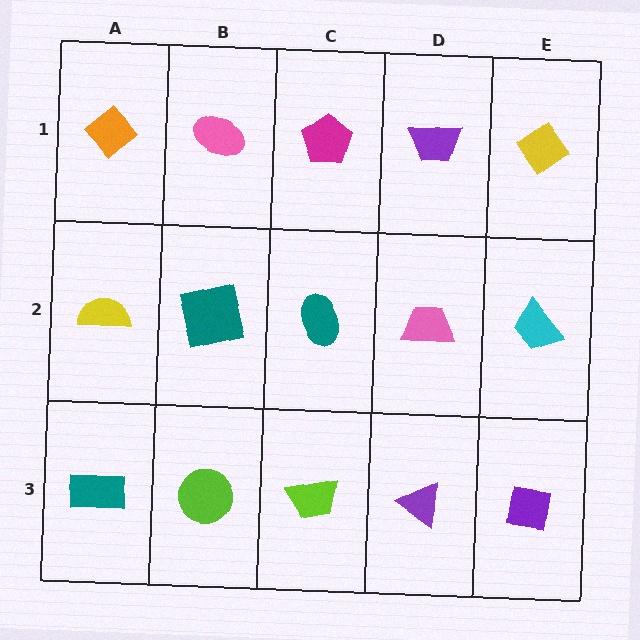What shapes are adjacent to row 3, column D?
A pink trapezoid (row 2, column D), a lime trapezoid (row 3, column C), a purple square (row 3, column E).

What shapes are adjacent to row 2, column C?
A magenta pentagon (row 1, column C), a lime trapezoid (row 3, column C), a teal square (row 2, column B), a pink trapezoid (row 2, column D).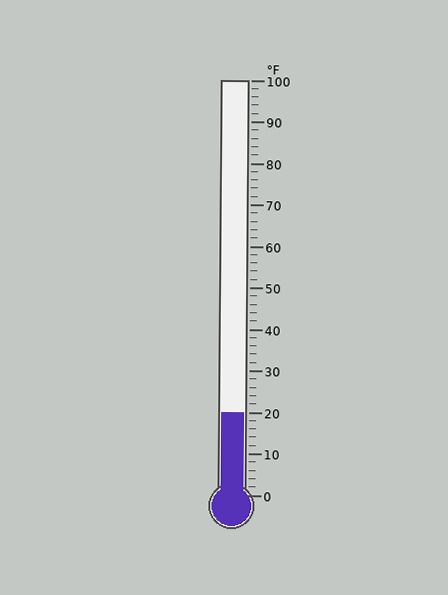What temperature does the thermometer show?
The thermometer shows approximately 20°F.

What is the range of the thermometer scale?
The thermometer scale ranges from 0°F to 100°F.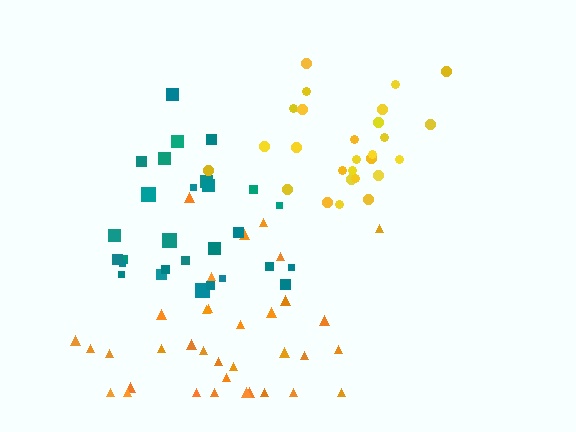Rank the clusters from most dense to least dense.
yellow, orange, teal.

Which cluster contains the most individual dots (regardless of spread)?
Orange (35).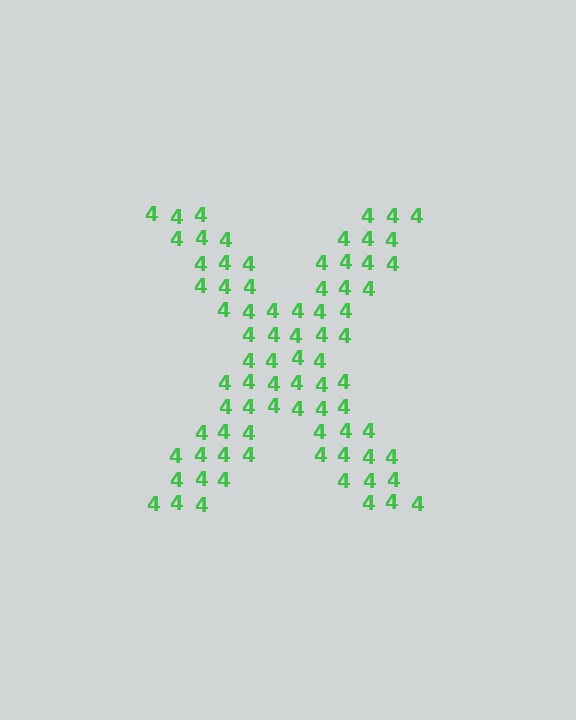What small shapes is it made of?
It is made of small digit 4's.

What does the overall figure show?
The overall figure shows the letter X.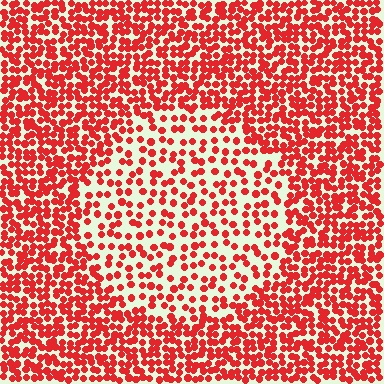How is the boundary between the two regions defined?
The boundary is defined by a change in element density (approximately 2.0x ratio). All elements are the same color, size, and shape.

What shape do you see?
I see a circle.